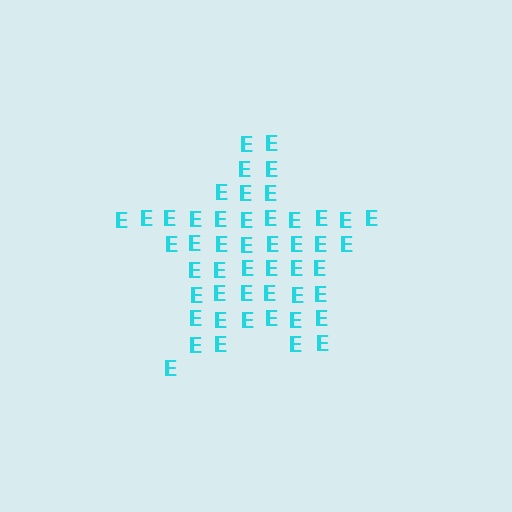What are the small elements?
The small elements are letter E's.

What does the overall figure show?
The overall figure shows a star.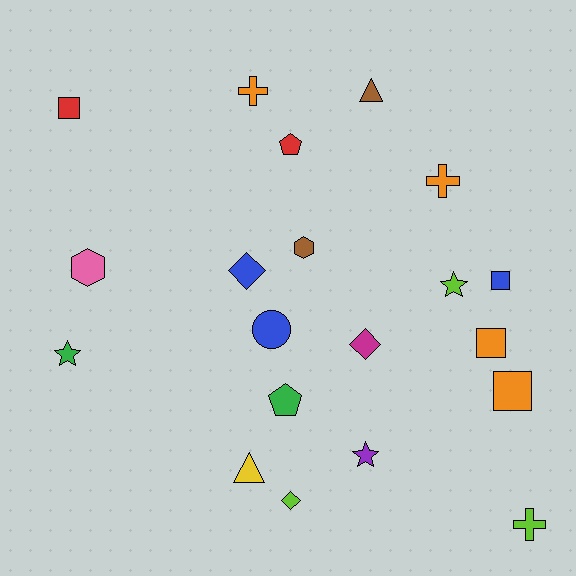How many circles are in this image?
There is 1 circle.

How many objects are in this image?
There are 20 objects.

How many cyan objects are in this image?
There are no cyan objects.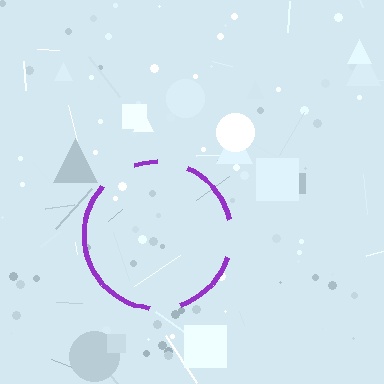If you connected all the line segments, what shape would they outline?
They would outline a circle.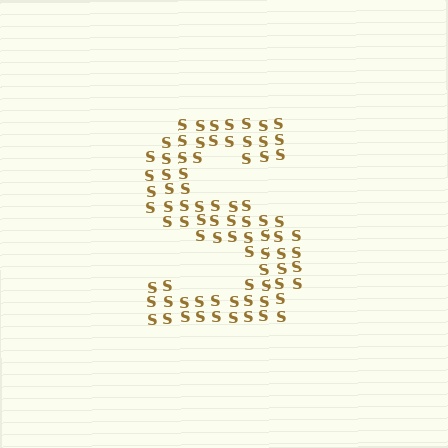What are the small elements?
The small elements are letter S's.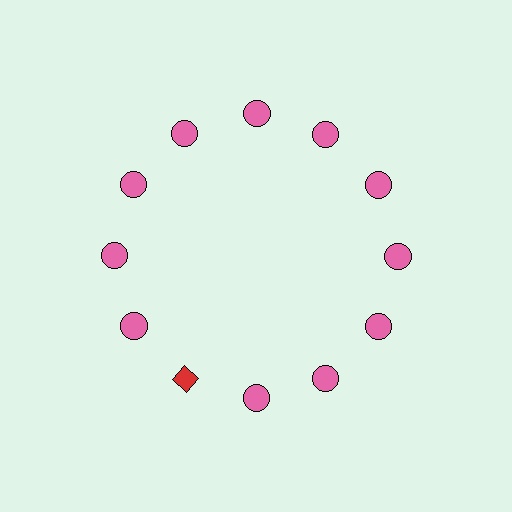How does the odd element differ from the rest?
It differs in both color (red instead of pink) and shape (diamond instead of circle).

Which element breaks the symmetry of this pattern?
The red diamond at roughly the 7 o'clock position breaks the symmetry. All other shapes are pink circles.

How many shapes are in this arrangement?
There are 12 shapes arranged in a ring pattern.